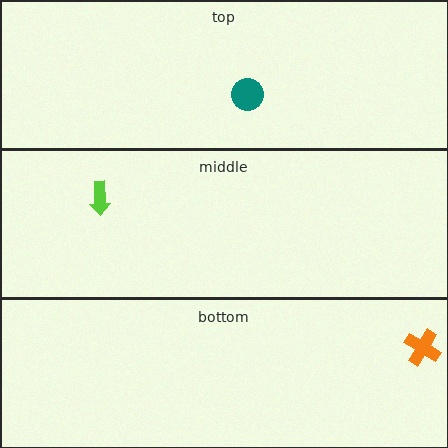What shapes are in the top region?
The teal circle.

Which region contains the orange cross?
The bottom region.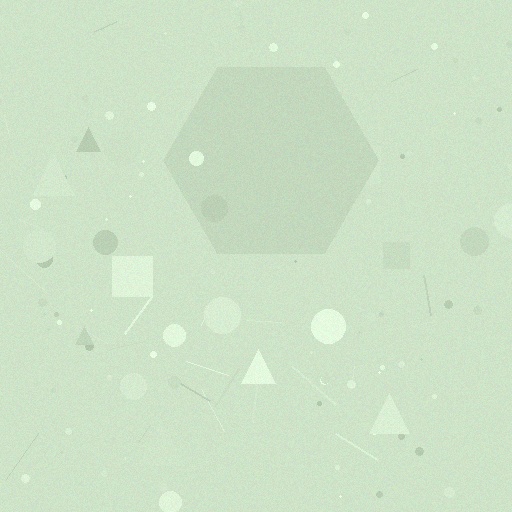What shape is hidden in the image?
A hexagon is hidden in the image.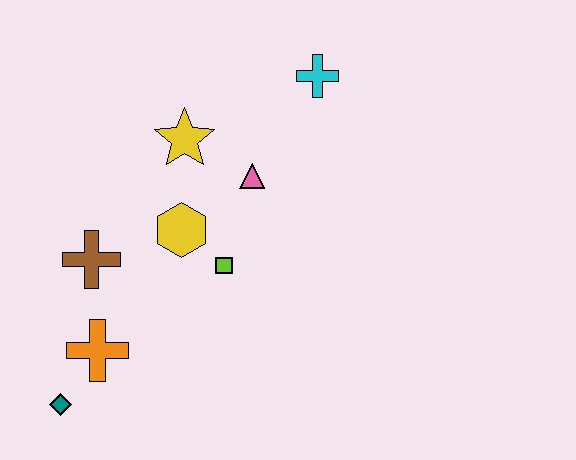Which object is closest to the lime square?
The yellow hexagon is closest to the lime square.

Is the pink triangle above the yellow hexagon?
Yes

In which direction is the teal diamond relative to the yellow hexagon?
The teal diamond is below the yellow hexagon.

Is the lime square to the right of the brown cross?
Yes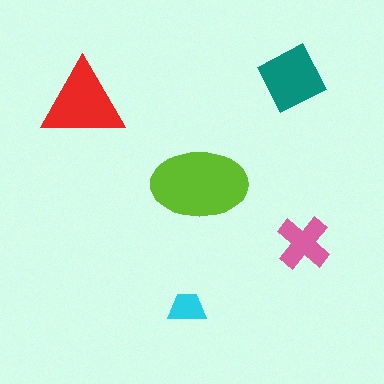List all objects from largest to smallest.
The lime ellipse, the red triangle, the teal diamond, the pink cross, the cyan trapezoid.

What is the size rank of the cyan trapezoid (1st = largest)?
5th.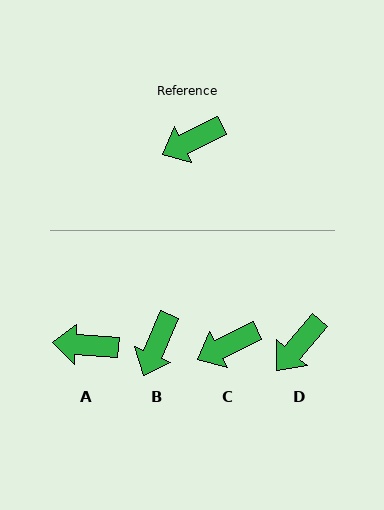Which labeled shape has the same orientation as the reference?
C.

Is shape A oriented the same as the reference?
No, it is off by about 30 degrees.